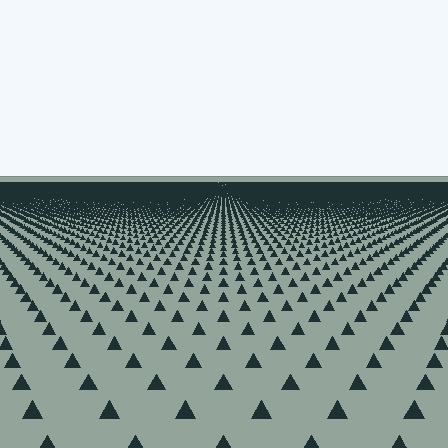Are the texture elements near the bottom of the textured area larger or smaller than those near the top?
Larger. Near the bottom, elements are closer to the viewer and appear at a bigger on-screen size.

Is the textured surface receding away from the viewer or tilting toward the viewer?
The surface is receding away from the viewer. Texture elements get smaller and denser toward the top.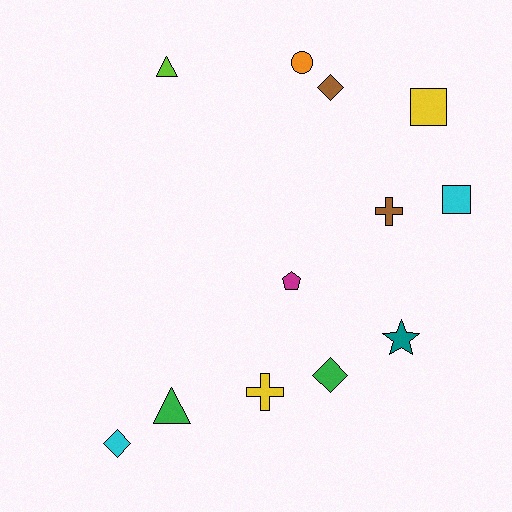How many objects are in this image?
There are 12 objects.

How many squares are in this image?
There are 2 squares.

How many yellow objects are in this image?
There are 2 yellow objects.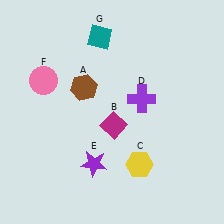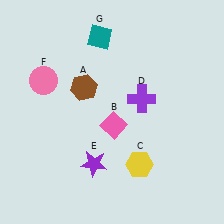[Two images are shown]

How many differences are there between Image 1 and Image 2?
There is 1 difference between the two images.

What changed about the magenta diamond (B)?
In Image 1, B is magenta. In Image 2, it changed to pink.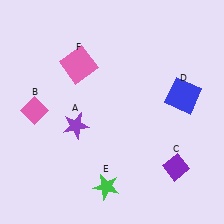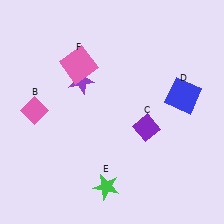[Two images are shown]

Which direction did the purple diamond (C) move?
The purple diamond (C) moved up.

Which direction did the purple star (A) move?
The purple star (A) moved up.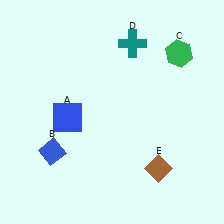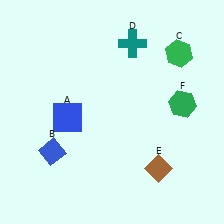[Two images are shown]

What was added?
A green hexagon (F) was added in Image 2.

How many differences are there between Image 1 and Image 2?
There is 1 difference between the two images.